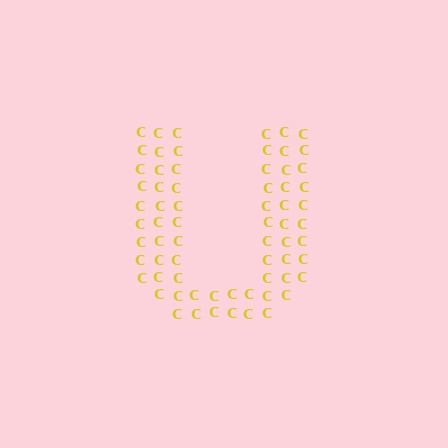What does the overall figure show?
The overall figure shows the letter U.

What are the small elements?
The small elements are letter C's.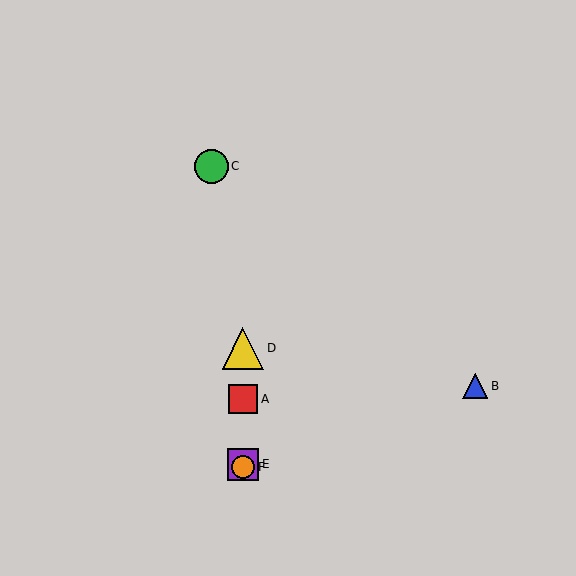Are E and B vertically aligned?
No, E is at x≈243 and B is at x≈475.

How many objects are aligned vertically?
4 objects (A, D, E, F) are aligned vertically.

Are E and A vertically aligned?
Yes, both are at x≈243.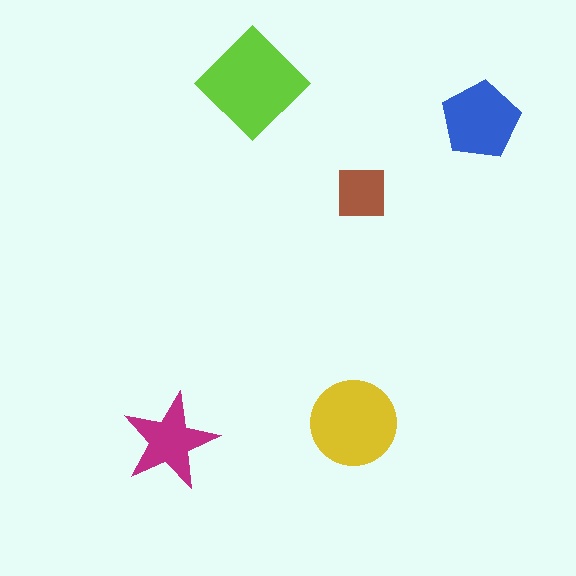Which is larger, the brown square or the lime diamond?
The lime diamond.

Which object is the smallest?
The brown square.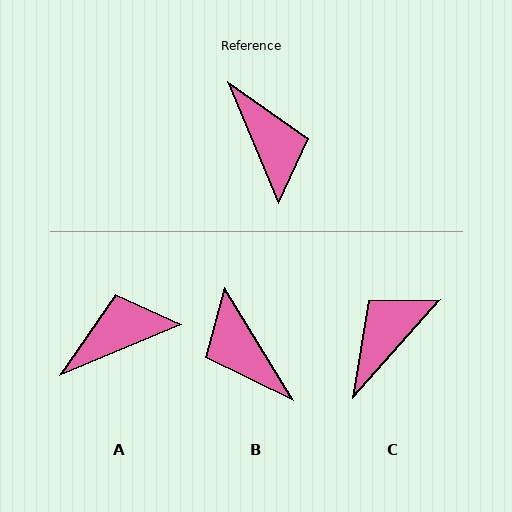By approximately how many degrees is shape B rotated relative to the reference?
Approximately 171 degrees clockwise.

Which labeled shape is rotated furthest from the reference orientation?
B, about 171 degrees away.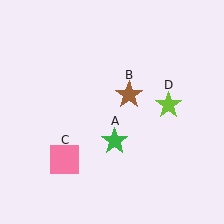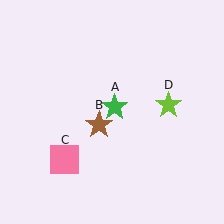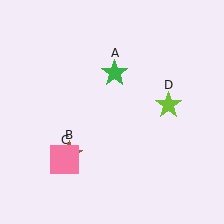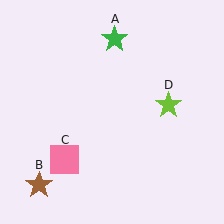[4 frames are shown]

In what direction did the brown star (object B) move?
The brown star (object B) moved down and to the left.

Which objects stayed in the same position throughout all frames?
Pink square (object C) and lime star (object D) remained stationary.